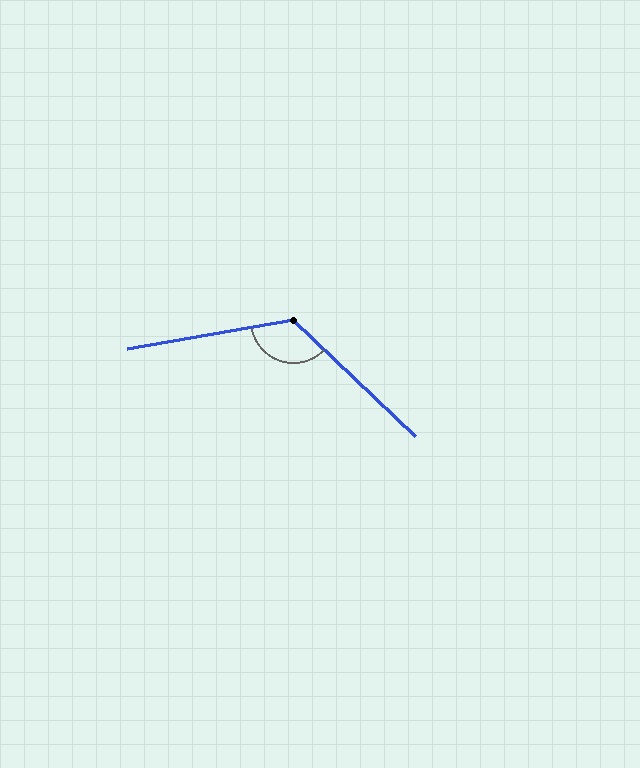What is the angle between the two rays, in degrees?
Approximately 126 degrees.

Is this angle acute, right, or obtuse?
It is obtuse.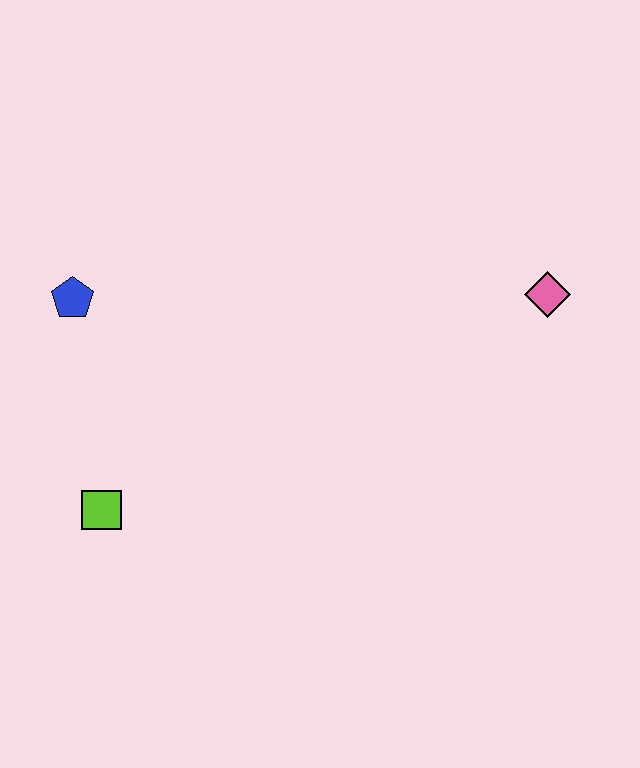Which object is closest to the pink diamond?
The blue pentagon is closest to the pink diamond.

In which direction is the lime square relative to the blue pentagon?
The lime square is below the blue pentagon.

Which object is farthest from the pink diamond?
The lime square is farthest from the pink diamond.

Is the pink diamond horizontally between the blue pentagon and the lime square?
No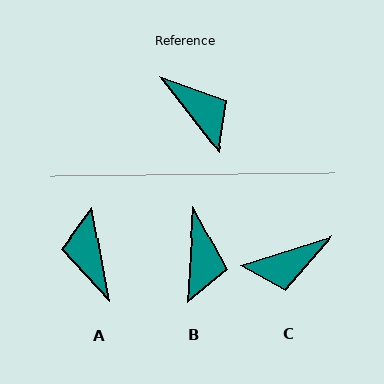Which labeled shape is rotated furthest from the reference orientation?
A, about 153 degrees away.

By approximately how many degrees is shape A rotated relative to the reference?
Approximately 153 degrees counter-clockwise.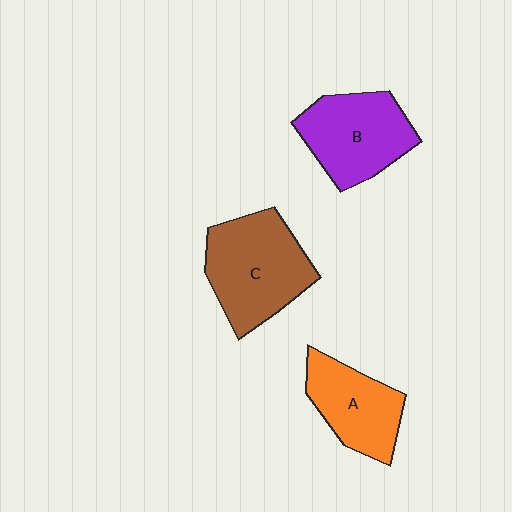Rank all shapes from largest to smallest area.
From largest to smallest: C (brown), B (purple), A (orange).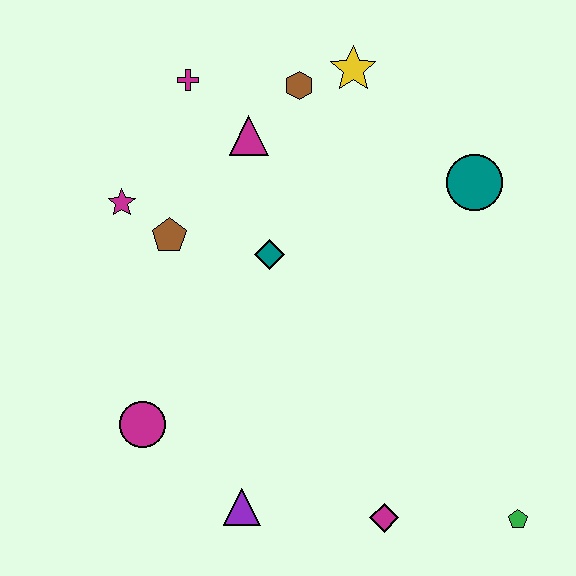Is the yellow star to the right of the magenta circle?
Yes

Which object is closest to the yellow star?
The brown hexagon is closest to the yellow star.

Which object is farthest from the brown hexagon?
The green pentagon is farthest from the brown hexagon.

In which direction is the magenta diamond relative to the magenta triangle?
The magenta diamond is below the magenta triangle.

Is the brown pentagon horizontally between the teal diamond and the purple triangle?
No